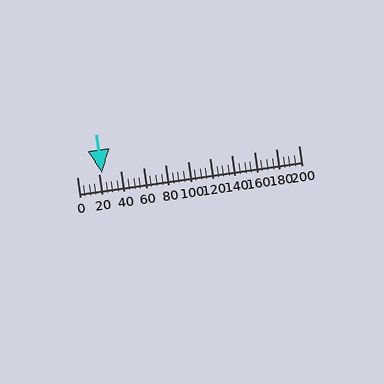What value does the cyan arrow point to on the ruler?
The cyan arrow points to approximately 23.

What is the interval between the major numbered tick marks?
The major tick marks are spaced 20 units apart.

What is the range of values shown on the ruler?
The ruler shows values from 0 to 200.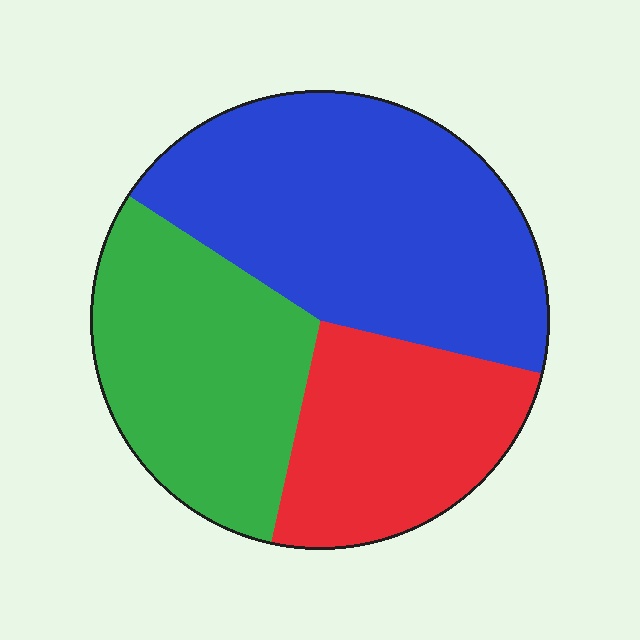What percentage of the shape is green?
Green covers roughly 30% of the shape.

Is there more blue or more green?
Blue.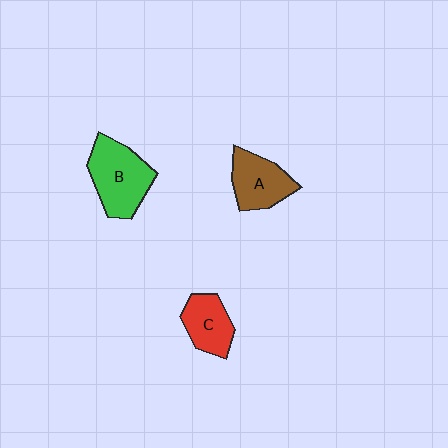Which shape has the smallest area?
Shape C (red).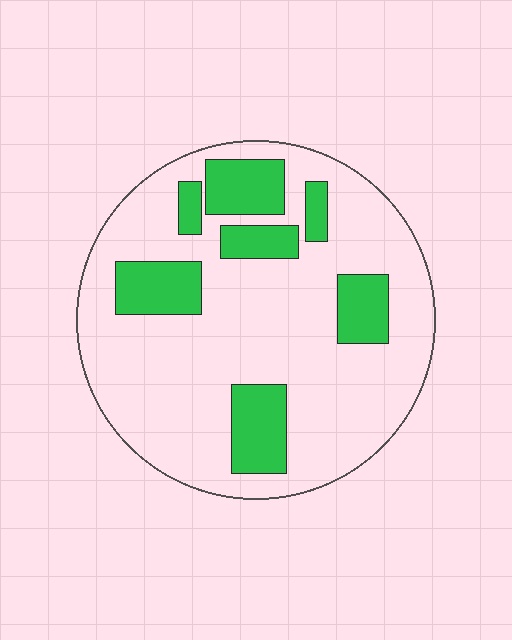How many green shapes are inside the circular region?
7.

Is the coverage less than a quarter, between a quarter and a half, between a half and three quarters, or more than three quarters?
Less than a quarter.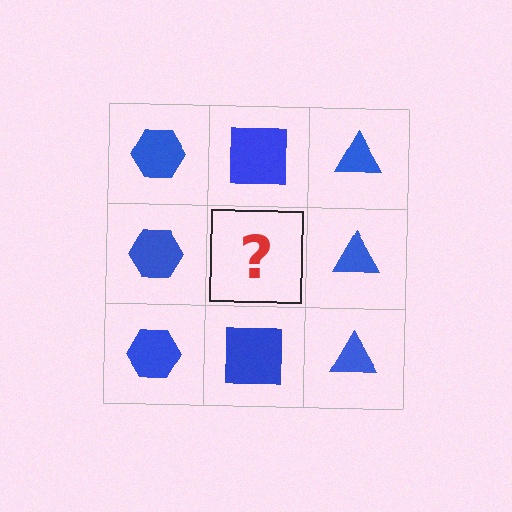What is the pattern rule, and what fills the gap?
The rule is that each column has a consistent shape. The gap should be filled with a blue square.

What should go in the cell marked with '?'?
The missing cell should contain a blue square.